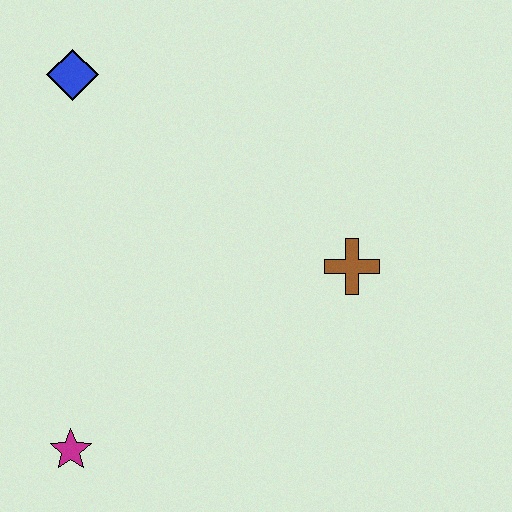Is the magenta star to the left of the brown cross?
Yes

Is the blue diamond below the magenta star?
No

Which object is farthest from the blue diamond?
The magenta star is farthest from the blue diamond.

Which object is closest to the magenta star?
The brown cross is closest to the magenta star.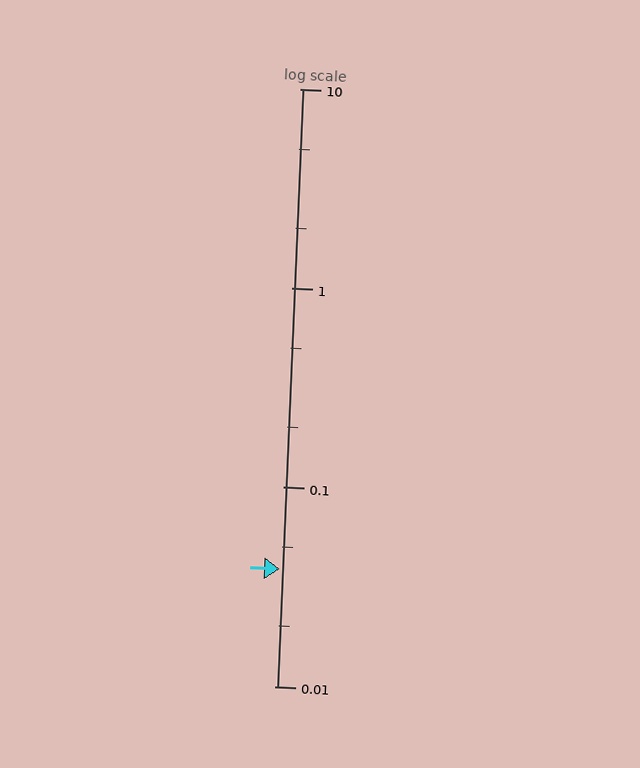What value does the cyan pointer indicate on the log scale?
The pointer indicates approximately 0.039.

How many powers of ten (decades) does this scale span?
The scale spans 3 decades, from 0.01 to 10.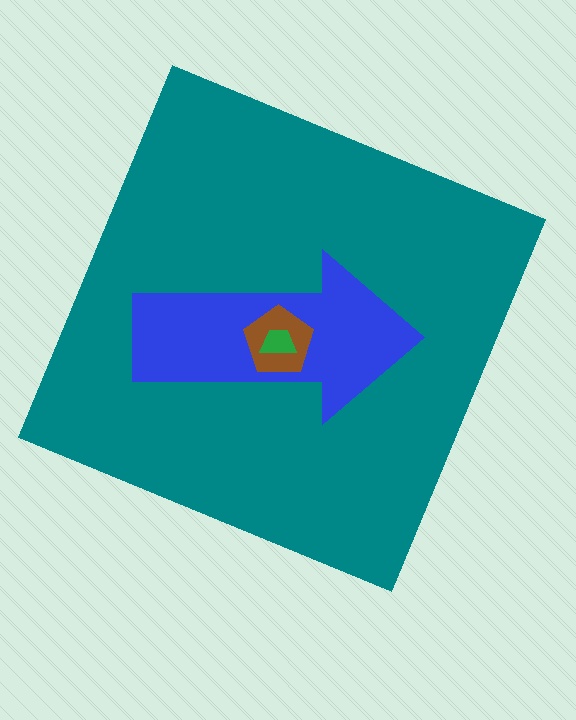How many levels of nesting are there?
4.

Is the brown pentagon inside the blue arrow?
Yes.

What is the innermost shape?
The green trapezoid.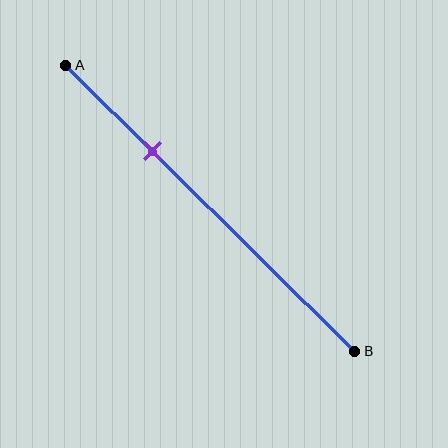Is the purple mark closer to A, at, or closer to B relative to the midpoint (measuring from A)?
The purple mark is closer to point A than the midpoint of segment AB.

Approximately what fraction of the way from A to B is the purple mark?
The purple mark is approximately 30% of the way from A to B.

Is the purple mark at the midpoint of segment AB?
No, the mark is at about 30% from A, not at the 50% midpoint.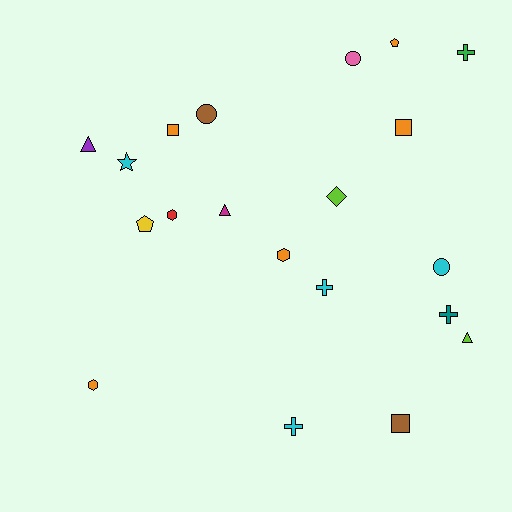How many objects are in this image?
There are 20 objects.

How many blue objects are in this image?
There are no blue objects.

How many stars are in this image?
There is 1 star.